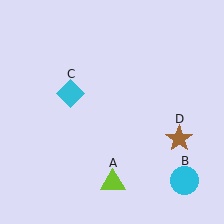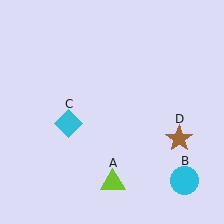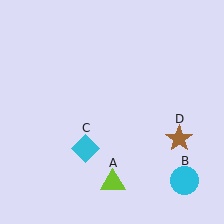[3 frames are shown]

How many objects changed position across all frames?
1 object changed position: cyan diamond (object C).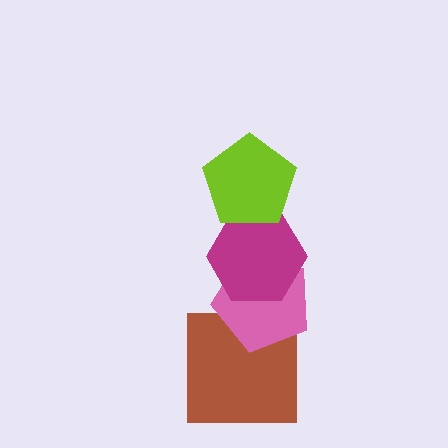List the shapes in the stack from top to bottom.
From top to bottom: the lime pentagon, the magenta hexagon, the pink pentagon, the brown square.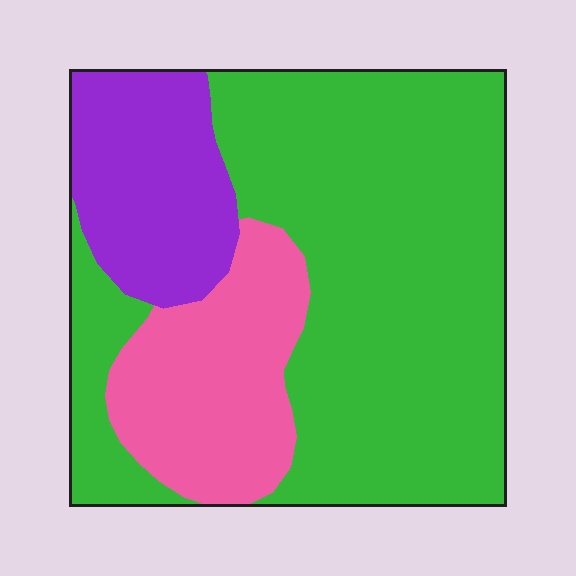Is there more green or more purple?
Green.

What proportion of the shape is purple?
Purple takes up about one sixth (1/6) of the shape.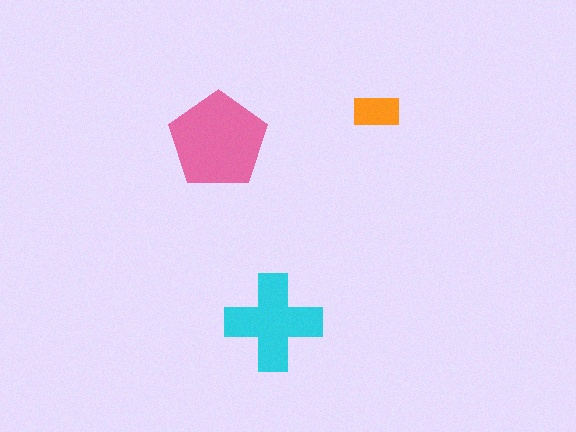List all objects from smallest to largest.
The orange rectangle, the cyan cross, the pink pentagon.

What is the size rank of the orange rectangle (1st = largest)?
3rd.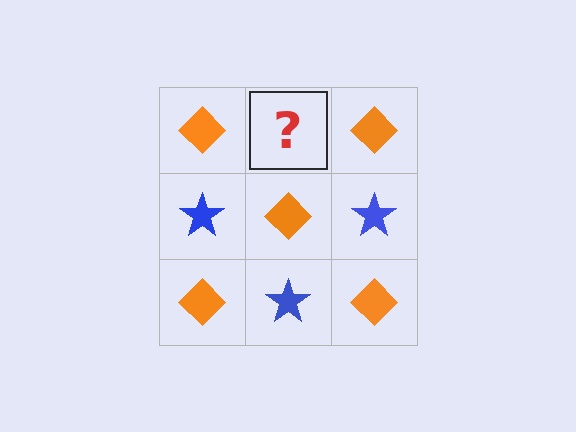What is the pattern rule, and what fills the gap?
The rule is that it alternates orange diamond and blue star in a checkerboard pattern. The gap should be filled with a blue star.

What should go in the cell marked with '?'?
The missing cell should contain a blue star.